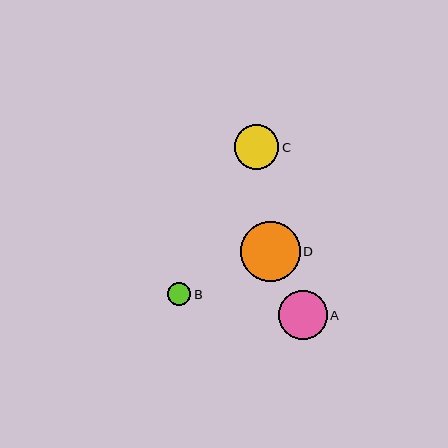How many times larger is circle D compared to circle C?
Circle D is approximately 1.3 times the size of circle C.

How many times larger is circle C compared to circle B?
Circle C is approximately 1.9 times the size of circle B.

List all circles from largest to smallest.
From largest to smallest: D, A, C, B.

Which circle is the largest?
Circle D is the largest with a size of approximately 60 pixels.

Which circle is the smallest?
Circle B is the smallest with a size of approximately 23 pixels.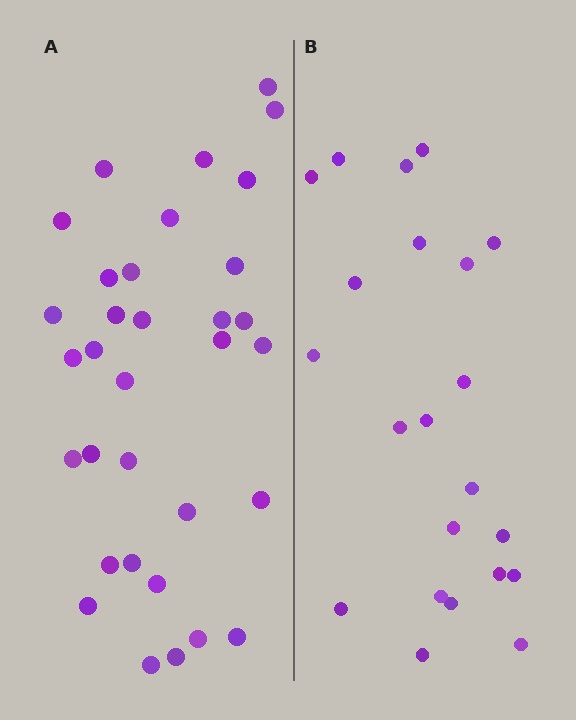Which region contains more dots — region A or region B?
Region A (the left region) has more dots.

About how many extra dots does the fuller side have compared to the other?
Region A has roughly 12 or so more dots than region B.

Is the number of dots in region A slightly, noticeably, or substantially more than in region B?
Region A has substantially more. The ratio is roughly 1.5 to 1.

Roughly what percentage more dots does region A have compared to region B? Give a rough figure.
About 50% more.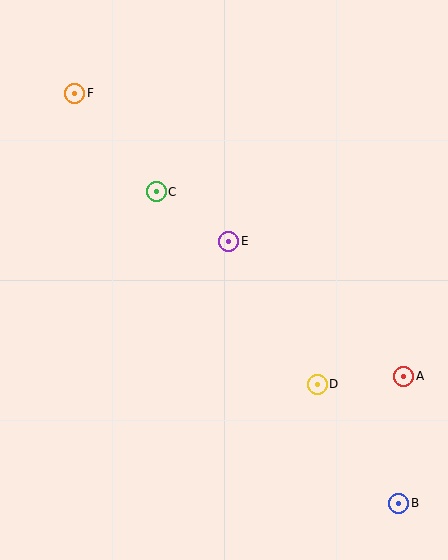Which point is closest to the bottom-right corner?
Point B is closest to the bottom-right corner.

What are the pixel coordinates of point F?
Point F is at (75, 93).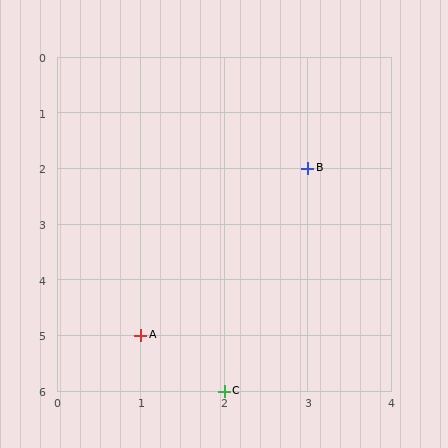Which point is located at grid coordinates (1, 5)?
Point A is at (1, 5).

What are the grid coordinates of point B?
Point B is at grid coordinates (3, 2).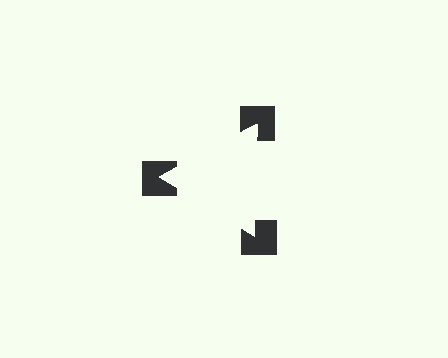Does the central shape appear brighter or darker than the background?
It typically appears slightly brighter than the background, even though no actual brightness change is drawn.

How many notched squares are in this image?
There are 3 — one at each vertex of the illusory triangle.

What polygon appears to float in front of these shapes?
An illusory triangle — its edges are inferred from the aligned wedge cuts in the notched squares, not physically drawn.